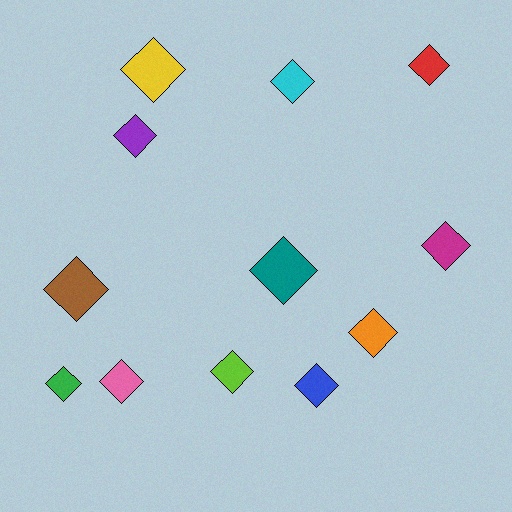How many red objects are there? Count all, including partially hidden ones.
There is 1 red object.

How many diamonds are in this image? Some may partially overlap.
There are 12 diamonds.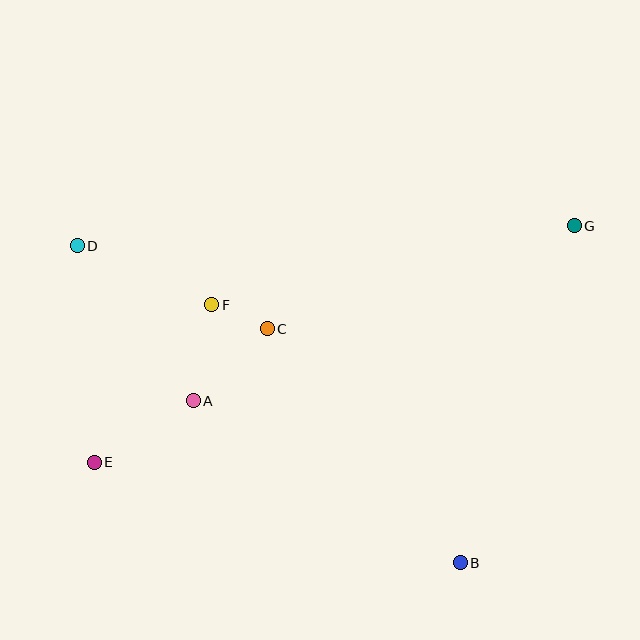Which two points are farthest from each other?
Points E and G are farthest from each other.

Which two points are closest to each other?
Points C and F are closest to each other.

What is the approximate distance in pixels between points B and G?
The distance between B and G is approximately 356 pixels.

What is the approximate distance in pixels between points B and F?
The distance between B and F is approximately 358 pixels.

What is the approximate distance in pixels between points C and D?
The distance between C and D is approximately 207 pixels.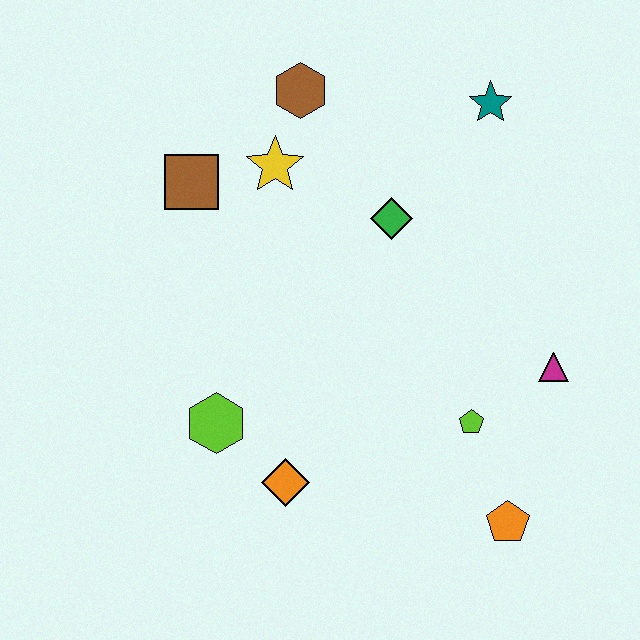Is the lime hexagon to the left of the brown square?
No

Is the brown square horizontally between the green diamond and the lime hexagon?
No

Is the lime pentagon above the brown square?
No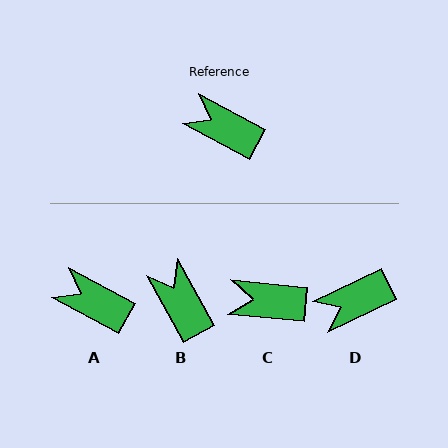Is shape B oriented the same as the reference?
No, it is off by about 33 degrees.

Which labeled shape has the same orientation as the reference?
A.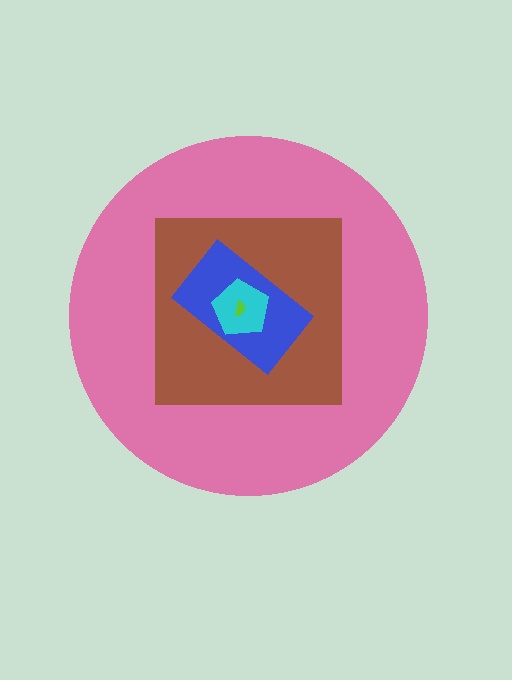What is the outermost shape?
The pink circle.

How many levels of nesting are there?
5.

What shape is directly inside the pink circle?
The brown square.